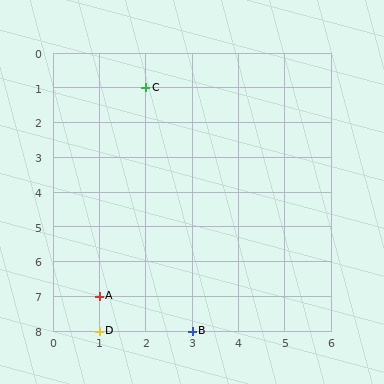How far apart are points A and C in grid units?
Points A and C are 1 column and 6 rows apart (about 6.1 grid units diagonally).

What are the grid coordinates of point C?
Point C is at grid coordinates (2, 1).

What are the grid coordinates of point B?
Point B is at grid coordinates (3, 8).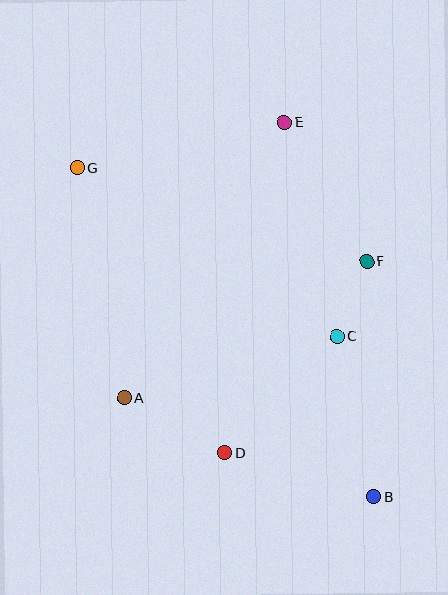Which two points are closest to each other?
Points C and F are closest to each other.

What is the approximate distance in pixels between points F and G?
The distance between F and G is approximately 304 pixels.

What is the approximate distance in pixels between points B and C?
The distance between B and C is approximately 164 pixels.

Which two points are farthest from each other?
Points B and G are farthest from each other.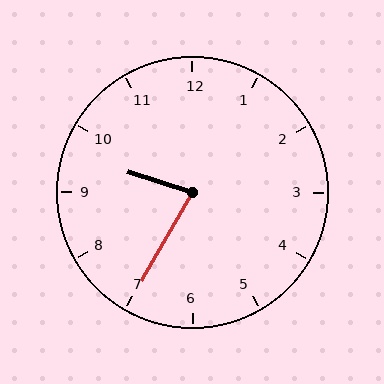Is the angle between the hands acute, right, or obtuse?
It is acute.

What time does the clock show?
9:35.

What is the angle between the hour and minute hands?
Approximately 78 degrees.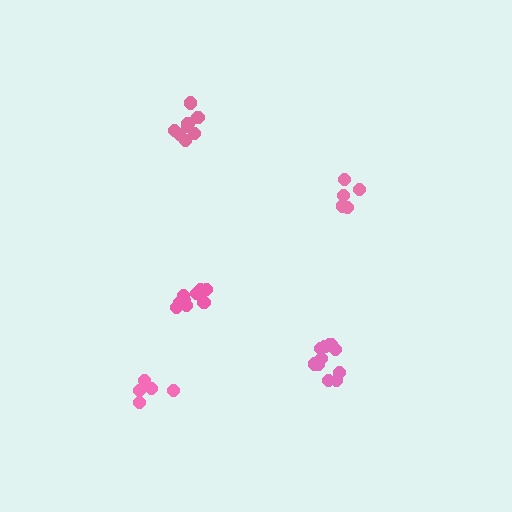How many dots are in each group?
Group 1: 11 dots, Group 2: 10 dots, Group 3: 5 dots, Group 4: 5 dots, Group 5: 8 dots (39 total).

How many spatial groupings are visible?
There are 5 spatial groupings.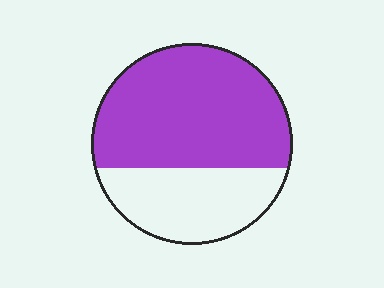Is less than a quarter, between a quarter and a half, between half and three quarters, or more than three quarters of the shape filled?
Between half and three quarters.